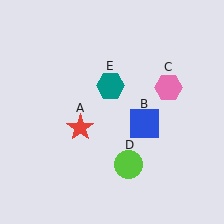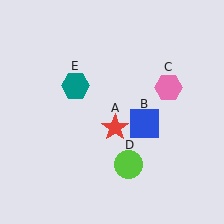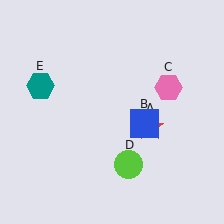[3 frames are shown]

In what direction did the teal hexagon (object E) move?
The teal hexagon (object E) moved left.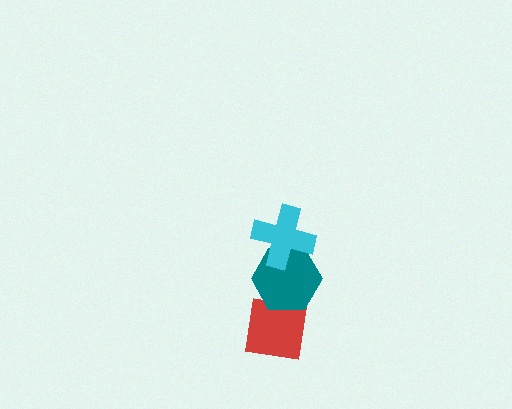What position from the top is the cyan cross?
The cyan cross is 1st from the top.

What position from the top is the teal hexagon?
The teal hexagon is 2nd from the top.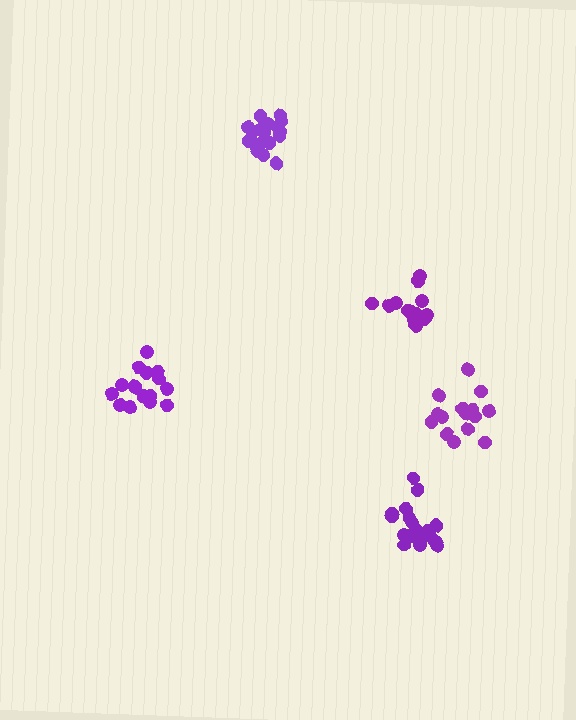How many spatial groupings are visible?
There are 5 spatial groupings.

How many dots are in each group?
Group 1: 19 dots, Group 2: 16 dots, Group 3: 15 dots, Group 4: 15 dots, Group 5: 20 dots (85 total).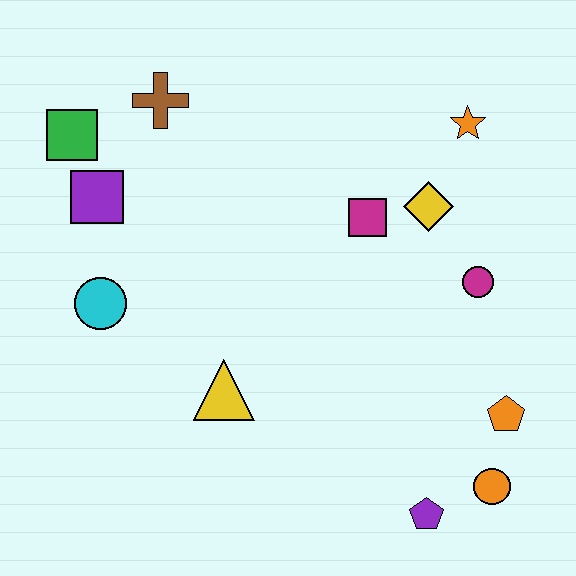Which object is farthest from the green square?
The orange circle is farthest from the green square.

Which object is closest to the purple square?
The green square is closest to the purple square.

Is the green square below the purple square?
No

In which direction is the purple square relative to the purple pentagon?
The purple square is to the left of the purple pentagon.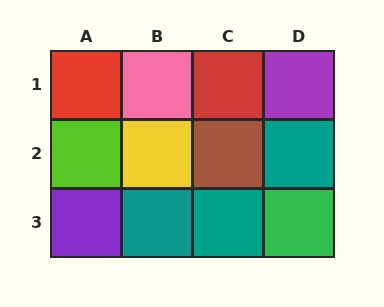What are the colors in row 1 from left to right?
Red, pink, red, purple.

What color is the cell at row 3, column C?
Teal.